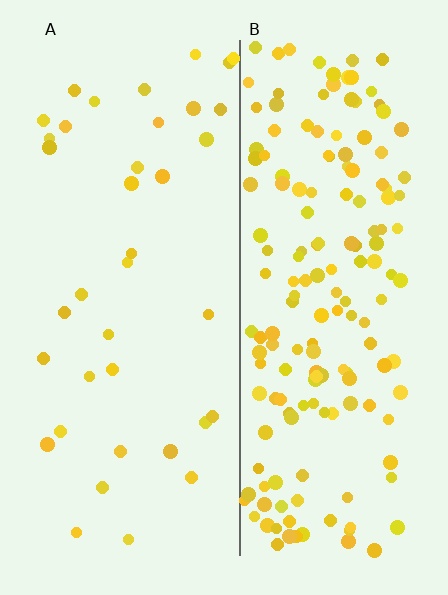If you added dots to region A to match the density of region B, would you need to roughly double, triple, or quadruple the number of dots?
Approximately quadruple.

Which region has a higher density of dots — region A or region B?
B (the right).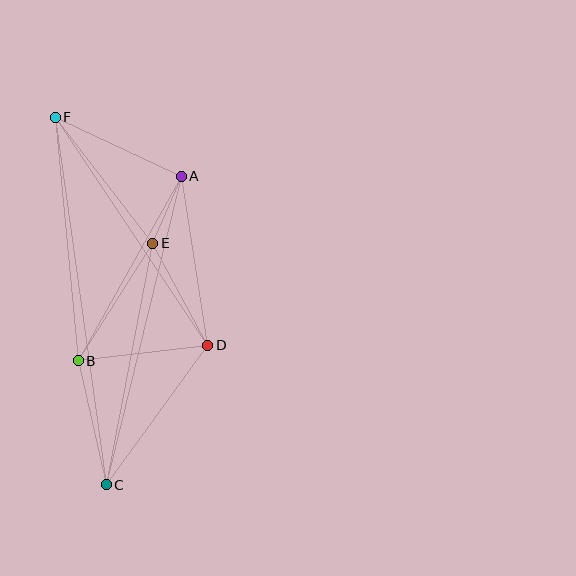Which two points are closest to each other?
Points A and E are closest to each other.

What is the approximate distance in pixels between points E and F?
The distance between E and F is approximately 159 pixels.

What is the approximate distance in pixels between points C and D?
The distance between C and D is approximately 172 pixels.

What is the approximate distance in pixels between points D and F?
The distance between D and F is approximately 274 pixels.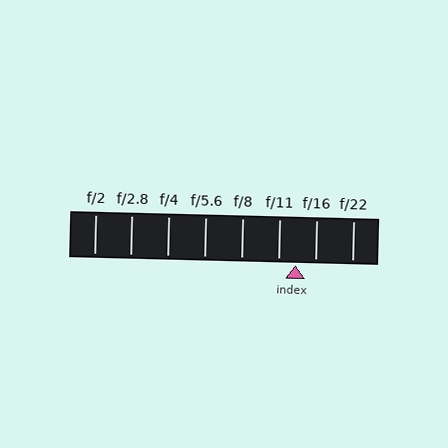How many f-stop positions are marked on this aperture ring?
There are 8 f-stop positions marked.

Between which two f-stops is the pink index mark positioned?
The index mark is between f/11 and f/16.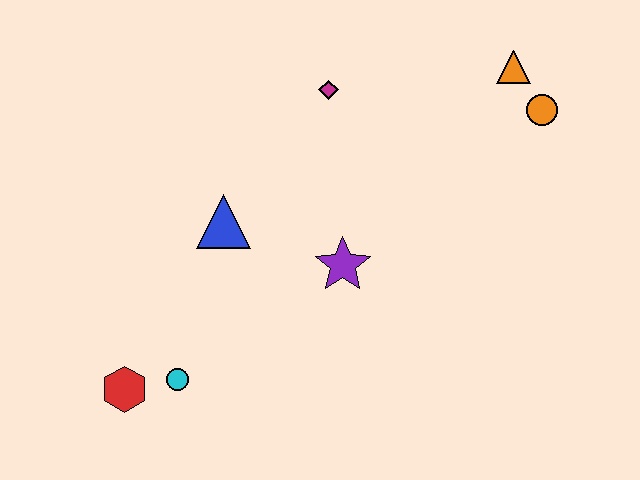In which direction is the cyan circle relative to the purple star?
The cyan circle is to the left of the purple star.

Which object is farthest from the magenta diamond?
The red hexagon is farthest from the magenta diamond.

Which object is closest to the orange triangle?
The orange circle is closest to the orange triangle.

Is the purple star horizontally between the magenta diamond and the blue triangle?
No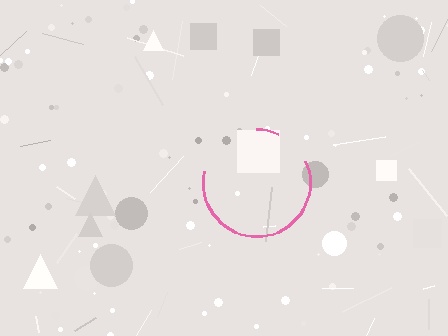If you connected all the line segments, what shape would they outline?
They would outline a circle.